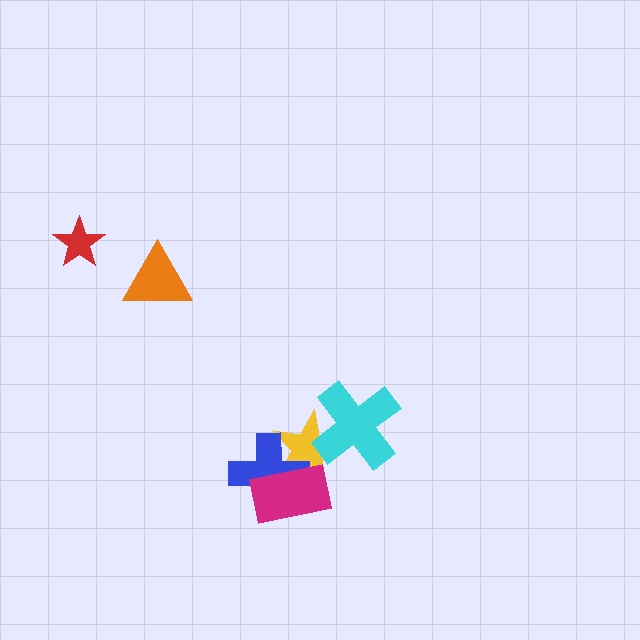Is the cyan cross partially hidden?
No, no other shape covers it.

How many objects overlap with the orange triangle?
0 objects overlap with the orange triangle.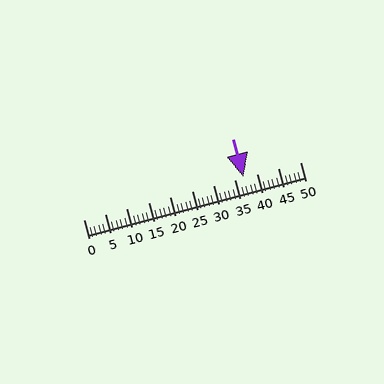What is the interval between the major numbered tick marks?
The major tick marks are spaced 5 units apart.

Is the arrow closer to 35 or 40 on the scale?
The arrow is closer to 35.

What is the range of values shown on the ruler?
The ruler shows values from 0 to 50.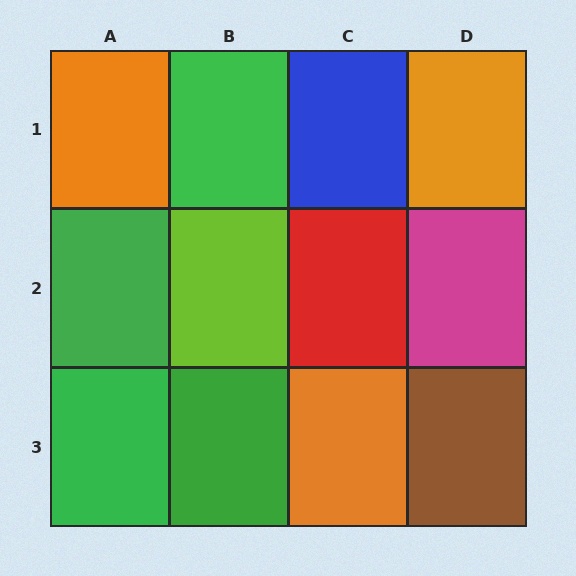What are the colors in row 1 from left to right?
Orange, green, blue, orange.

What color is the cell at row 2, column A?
Green.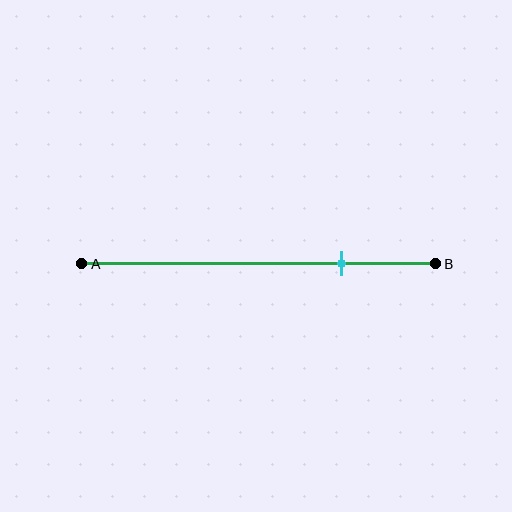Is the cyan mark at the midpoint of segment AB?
No, the mark is at about 75% from A, not at the 50% midpoint.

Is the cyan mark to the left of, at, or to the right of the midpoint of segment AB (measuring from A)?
The cyan mark is to the right of the midpoint of segment AB.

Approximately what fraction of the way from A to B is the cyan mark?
The cyan mark is approximately 75% of the way from A to B.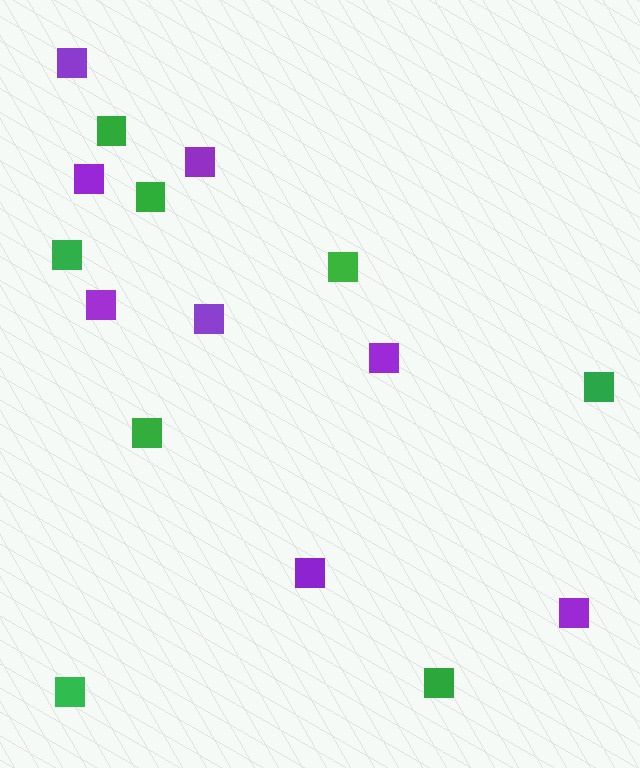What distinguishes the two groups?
There are 2 groups: one group of purple squares (8) and one group of green squares (8).